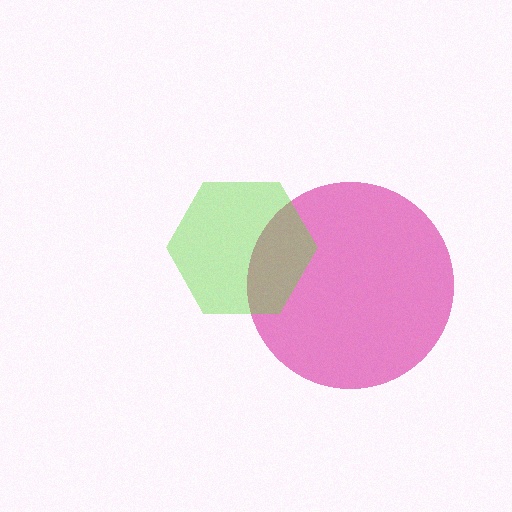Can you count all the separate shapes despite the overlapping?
Yes, there are 2 separate shapes.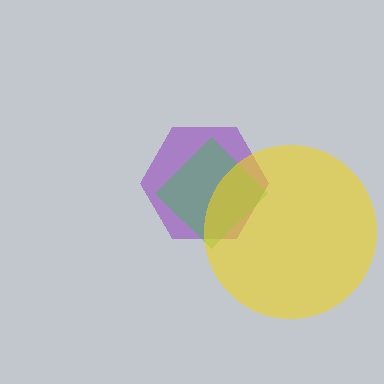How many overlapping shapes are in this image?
There are 3 overlapping shapes in the image.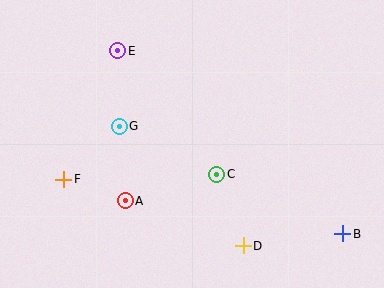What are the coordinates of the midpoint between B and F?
The midpoint between B and F is at (203, 206).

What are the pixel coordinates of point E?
Point E is at (118, 51).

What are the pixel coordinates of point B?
Point B is at (343, 234).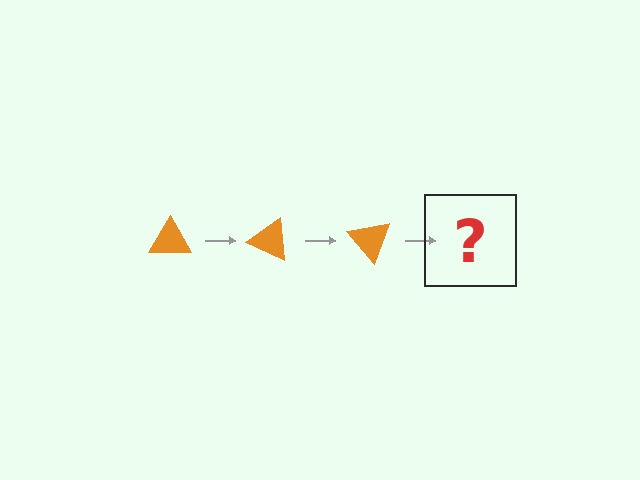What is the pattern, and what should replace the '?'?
The pattern is that the triangle rotates 25 degrees each step. The '?' should be an orange triangle rotated 75 degrees.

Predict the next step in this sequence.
The next step is an orange triangle rotated 75 degrees.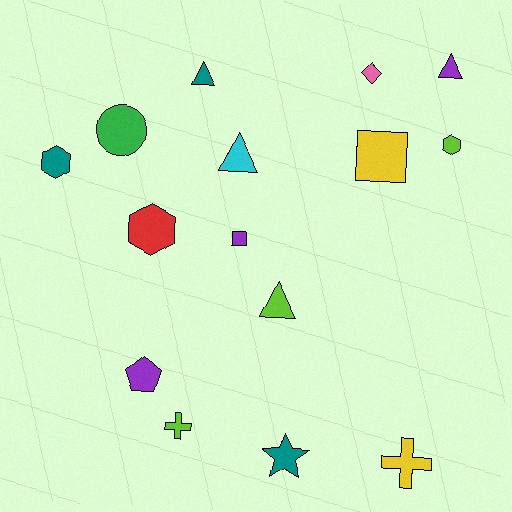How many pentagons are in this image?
There is 1 pentagon.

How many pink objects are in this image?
There is 1 pink object.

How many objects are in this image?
There are 15 objects.